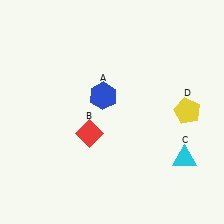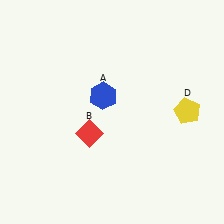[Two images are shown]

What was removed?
The cyan triangle (C) was removed in Image 2.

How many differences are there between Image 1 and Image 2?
There is 1 difference between the two images.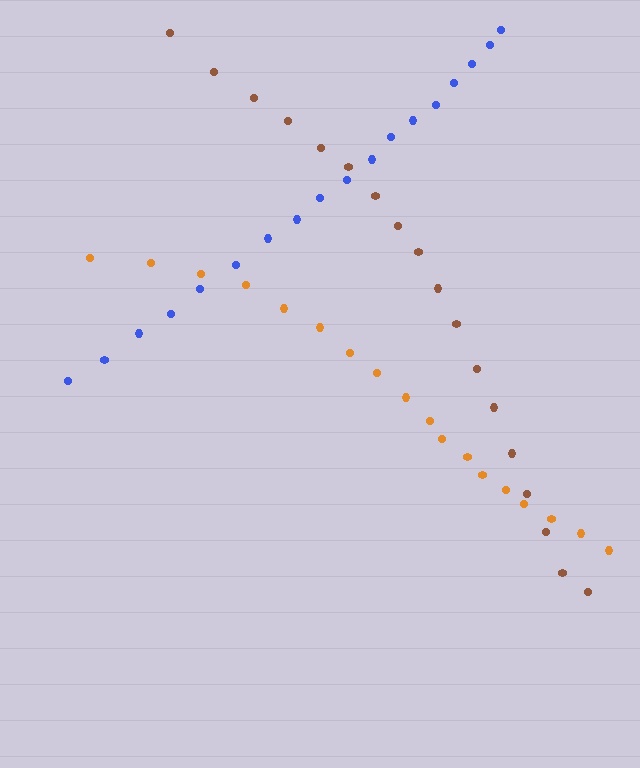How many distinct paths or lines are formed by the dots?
There are 3 distinct paths.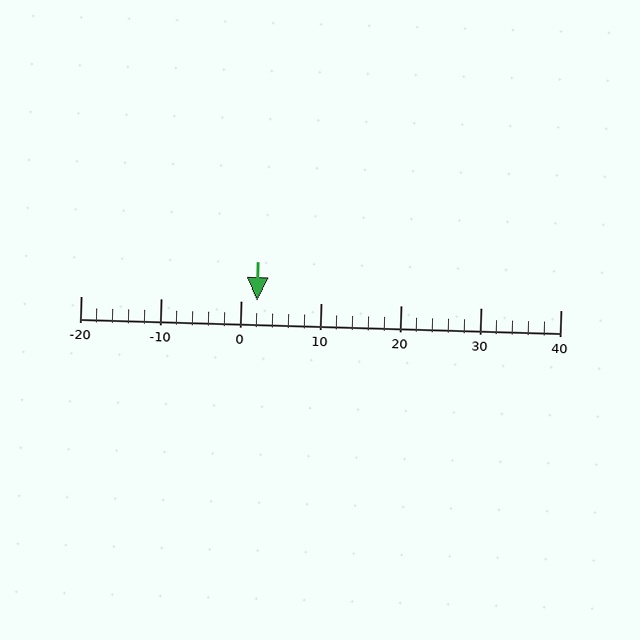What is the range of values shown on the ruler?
The ruler shows values from -20 to 40.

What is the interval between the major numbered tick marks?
The major tick marks are spaced 10 units apart.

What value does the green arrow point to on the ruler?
The green arrow points to approximately 2.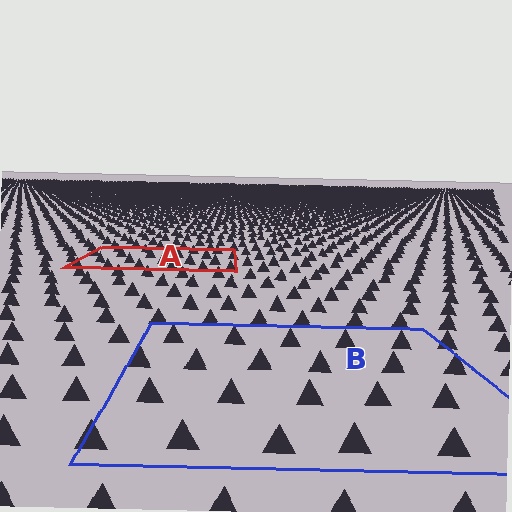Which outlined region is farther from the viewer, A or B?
Region A is farther from the viewer — the texture elements inside it appear smaller and more densely packed.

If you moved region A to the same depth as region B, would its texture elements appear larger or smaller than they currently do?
They would appear larger. At a closer depth, the same texture elements are projected at a bigger on-screen size.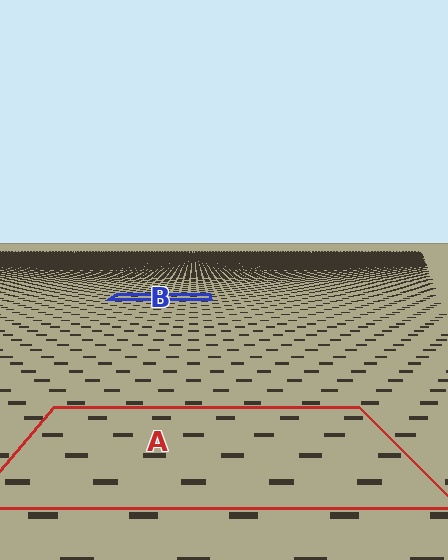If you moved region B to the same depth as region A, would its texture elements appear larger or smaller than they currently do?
They would appear larger. At a closer depth, the same texture elements are projected at a bigger on-screen size.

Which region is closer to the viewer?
Region A is closer. The texture elements there are larger and more spread out.